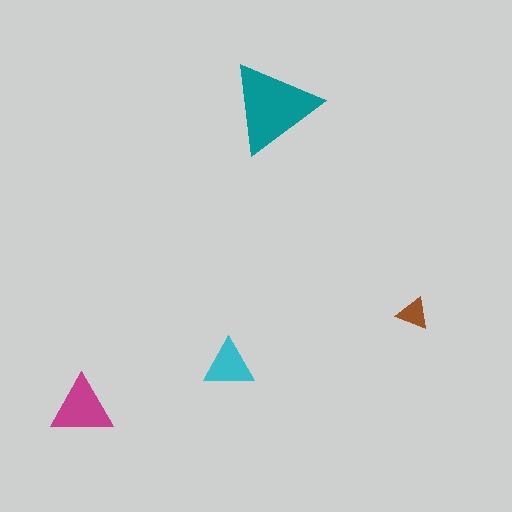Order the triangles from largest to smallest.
the teal one, the magenta one, the cyan one, the brown one.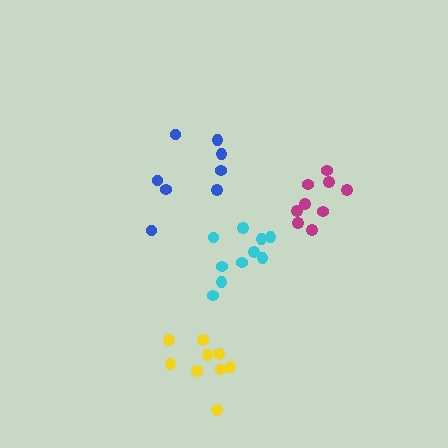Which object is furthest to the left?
The blue cluster is leftmost.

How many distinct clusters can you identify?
There are 4 distinct clusters.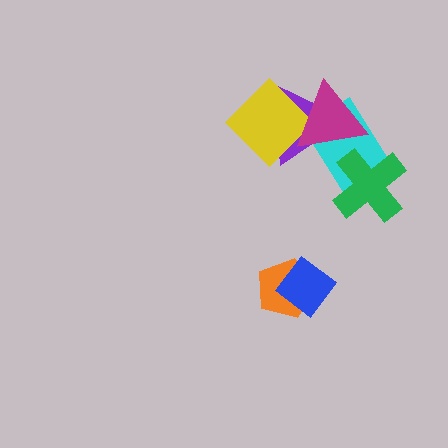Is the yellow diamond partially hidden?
Yes, it is partially covered by another shape.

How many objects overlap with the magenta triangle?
3 objects overlap with the magenta triangle.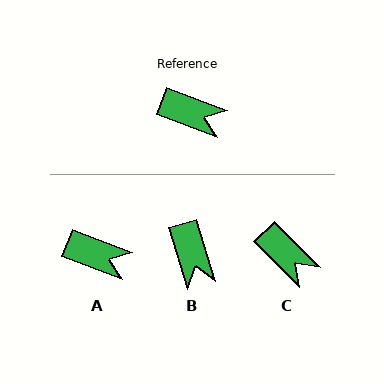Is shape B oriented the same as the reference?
No, it is off by about 52 degrees.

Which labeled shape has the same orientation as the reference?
A.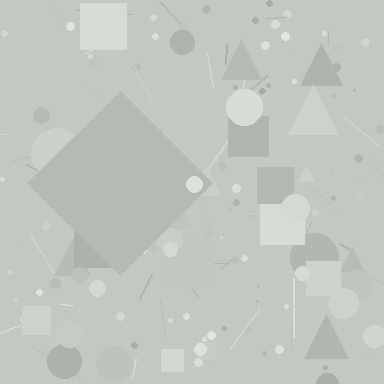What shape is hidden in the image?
A diamond is hidden in the image.